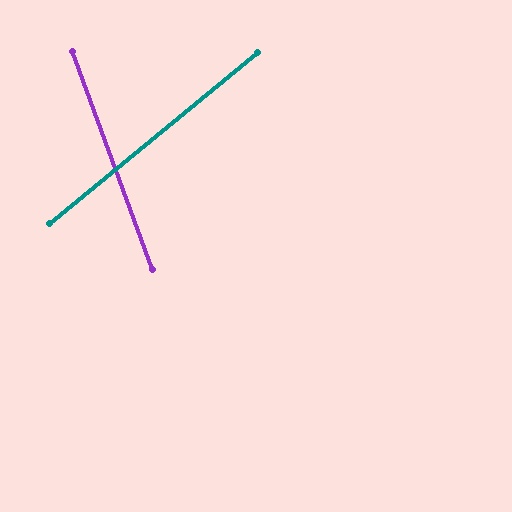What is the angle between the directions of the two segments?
Approximately 71 degrees.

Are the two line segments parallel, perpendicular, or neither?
Neither parallel nor perpendicular — they differ by about 71°.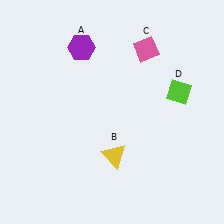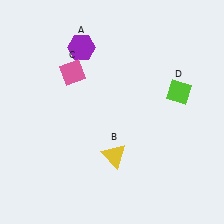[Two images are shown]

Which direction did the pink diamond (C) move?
The pink diamond (C) moved left.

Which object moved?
The pink diamond (C) moved left.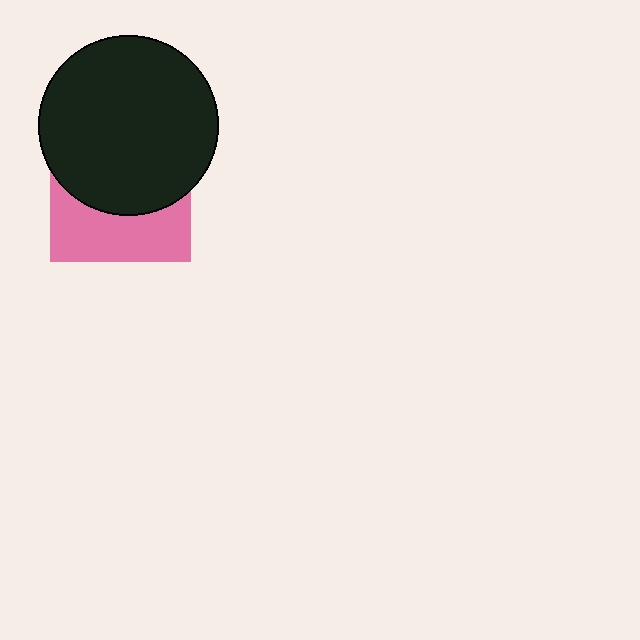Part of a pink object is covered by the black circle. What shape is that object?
It is a square.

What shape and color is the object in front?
The object in front is a black circle.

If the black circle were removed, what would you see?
You would see the complete pink square.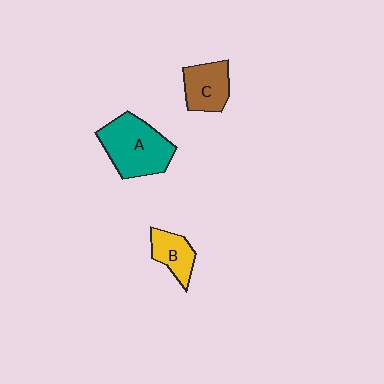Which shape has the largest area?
Shape A (teal).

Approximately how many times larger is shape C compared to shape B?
Approximately 1.2 times.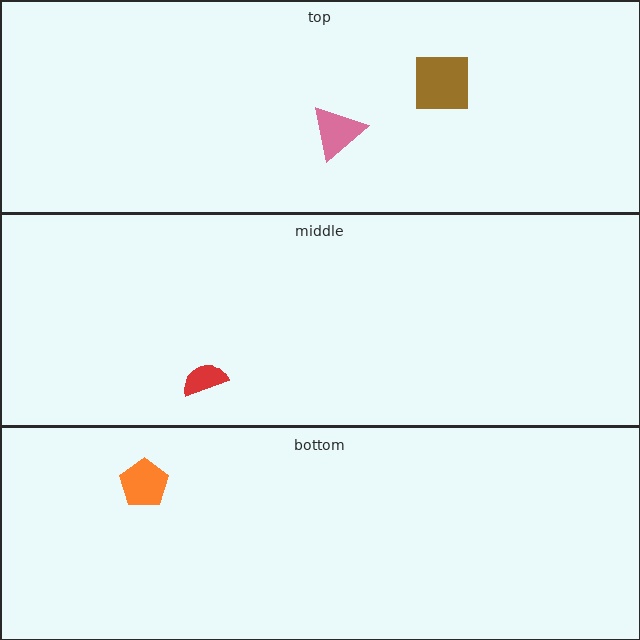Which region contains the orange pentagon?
The bottom region.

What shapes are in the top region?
The brown square, the pink triangle.